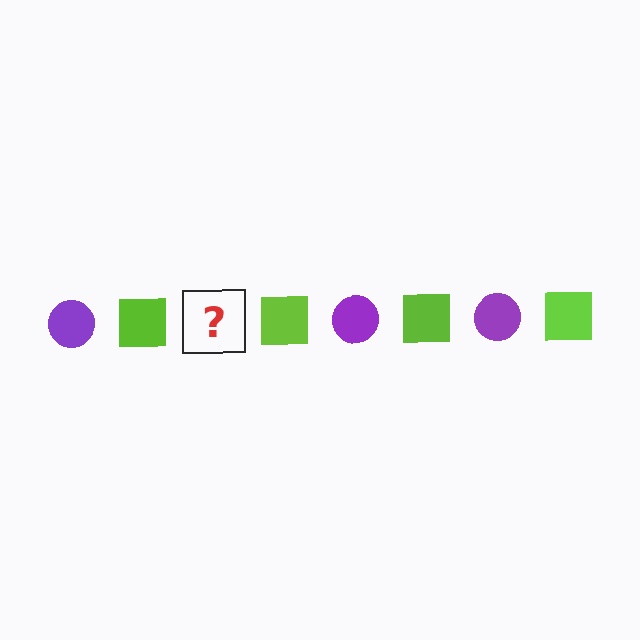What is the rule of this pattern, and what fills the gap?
The rule is that the pattern alternates between purple circle and lime square. The gap should be filled with a purple circle.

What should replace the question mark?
The question mark should be replaced with a purple circle.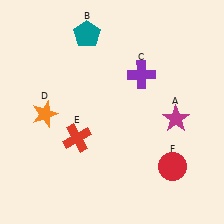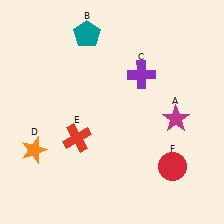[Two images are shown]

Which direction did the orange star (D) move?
The orange star (D) moved down.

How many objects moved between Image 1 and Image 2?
1 object moved between the two images.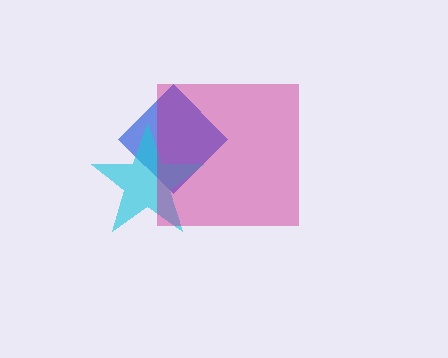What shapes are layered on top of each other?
The layered shapes are: a blue diamond, a cyan star, a magenta square.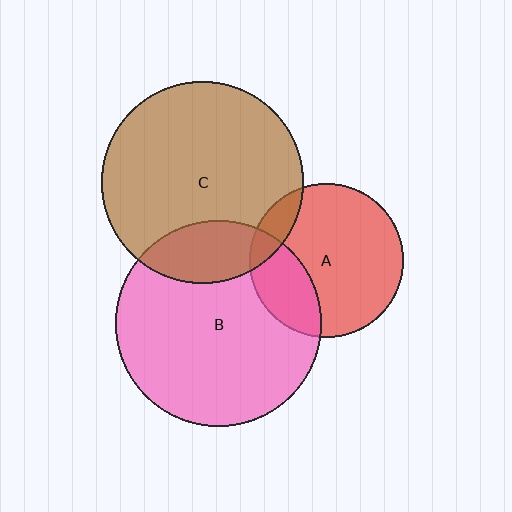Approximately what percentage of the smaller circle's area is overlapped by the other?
Approximately 20%.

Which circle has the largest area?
Circle B (pink).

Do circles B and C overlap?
Yes.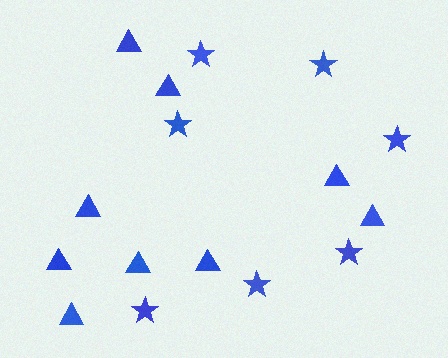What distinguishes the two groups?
There are 2 groups: one group of triangles (9) and one group of stars (7).